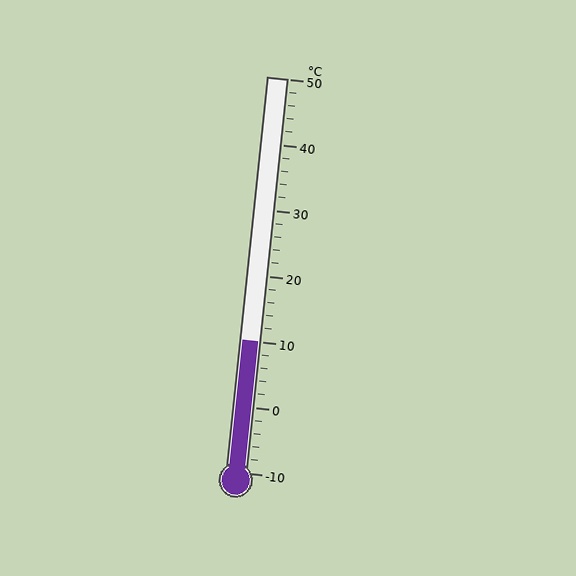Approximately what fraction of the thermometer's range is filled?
The thermometer is filled to approximately 35% of its range.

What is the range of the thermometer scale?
The thermometer scale ranges from -10°C to 50°C.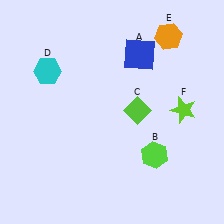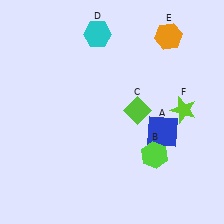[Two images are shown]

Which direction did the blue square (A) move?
The blue square (A) moved down.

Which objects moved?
The objects that moved are: the blue square (A), the cyan hexagon (D).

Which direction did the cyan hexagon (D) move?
The cyan hexagon (D) moved right.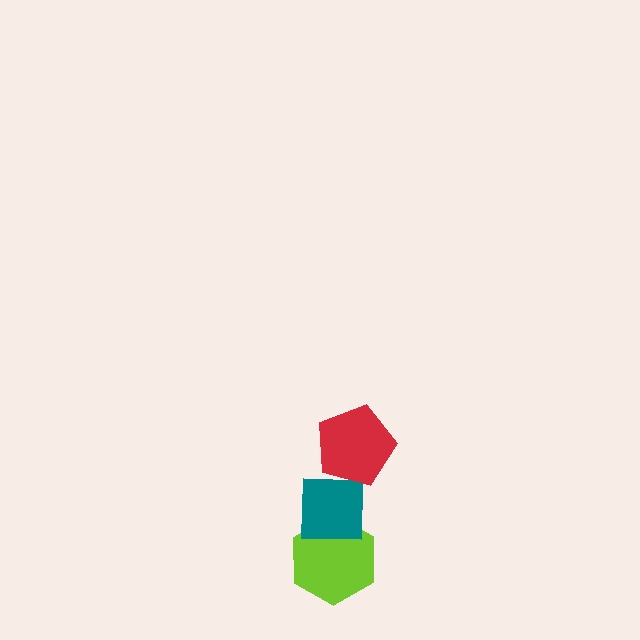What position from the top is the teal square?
The teal square is 2nd from the top.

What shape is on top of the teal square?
The red pentagon is on top of the teal square.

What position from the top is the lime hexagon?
The lime hexagon is 3rd from the top.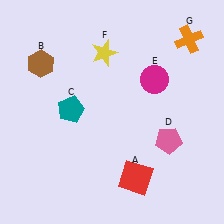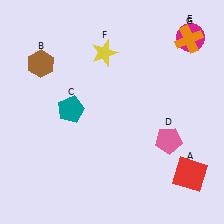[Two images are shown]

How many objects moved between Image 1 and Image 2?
2 objects moved between the two images.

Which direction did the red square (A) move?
The red square (A) moved right.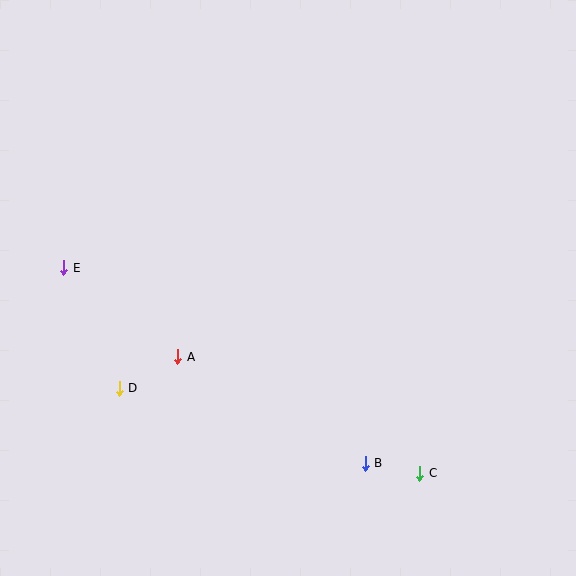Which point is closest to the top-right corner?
Point C is closest to the top-right corner.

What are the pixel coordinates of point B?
Point B is at (365, 463).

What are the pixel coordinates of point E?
Point E is at (64, 268).